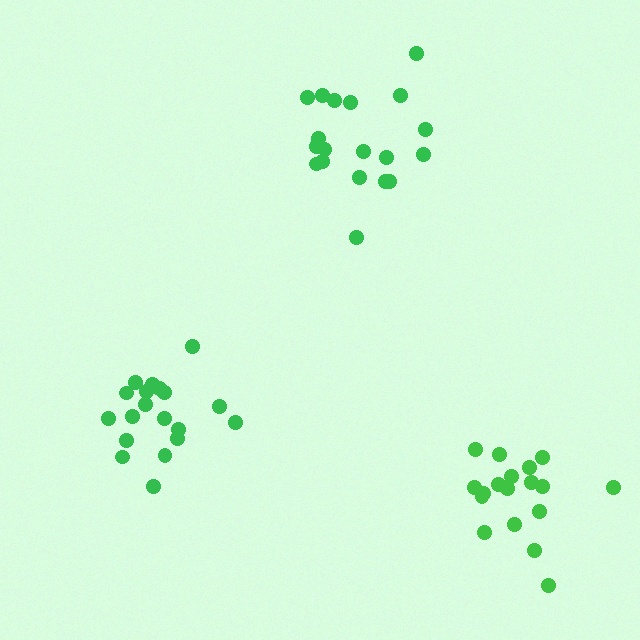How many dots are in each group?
Group 1: 19 dots, Group 2: 18 dots, Group 3: 19 dots (56 total).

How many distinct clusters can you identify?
There are 3 distinct clusters.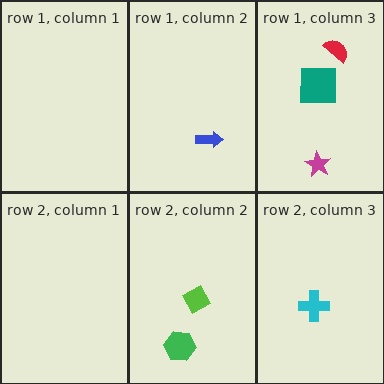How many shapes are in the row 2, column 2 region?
2.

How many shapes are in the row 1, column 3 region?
3.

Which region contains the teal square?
The row 1, column 3 region.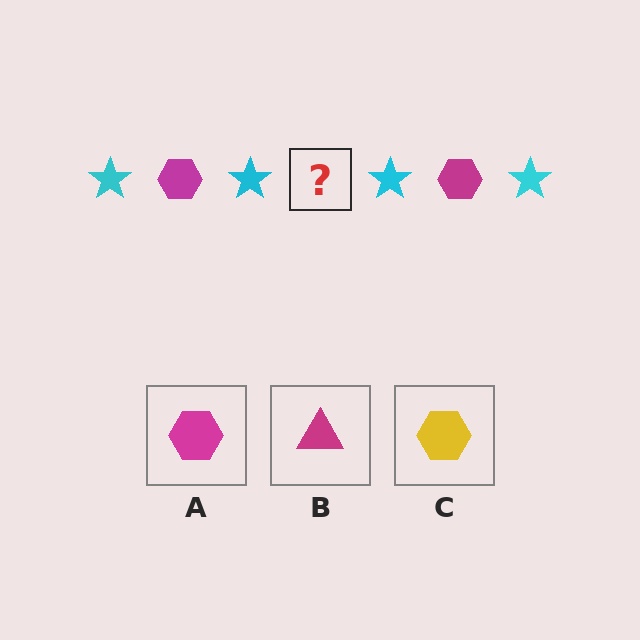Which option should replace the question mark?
Option A.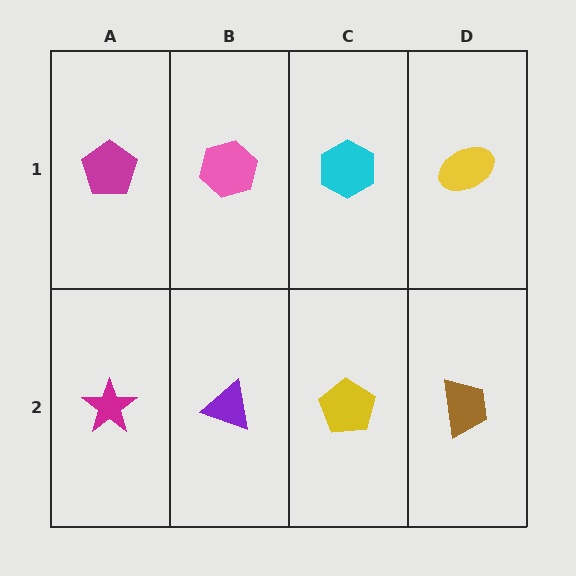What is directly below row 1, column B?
A purple triangle.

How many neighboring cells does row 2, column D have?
2.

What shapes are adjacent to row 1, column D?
A brown trapezoid (row 2, column D), a cyan hexagon (row 1, column C).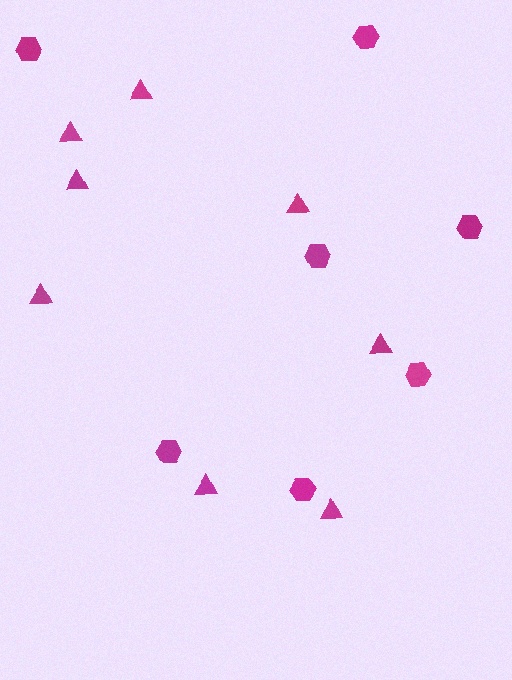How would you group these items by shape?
There are 2 groups: one group of hexagons (7) and one group of triangles (8).